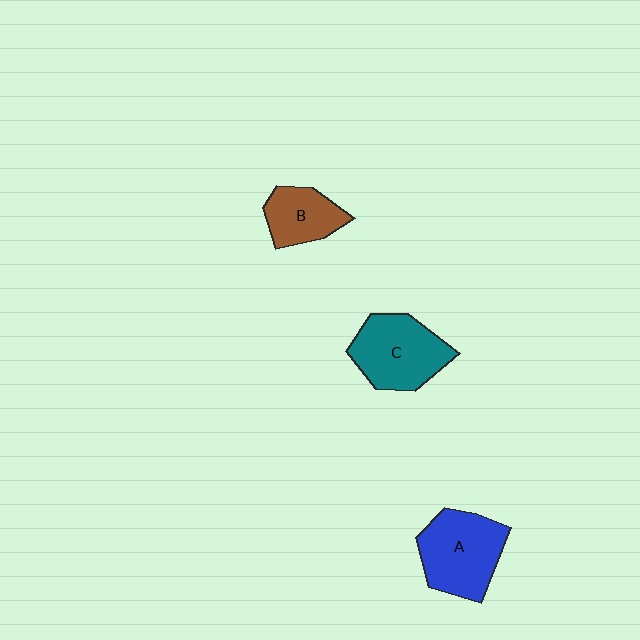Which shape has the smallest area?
Shape B (brown).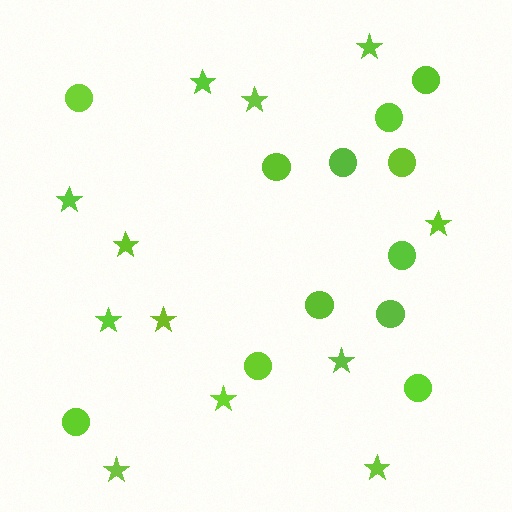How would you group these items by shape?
There are 2 groups: one group of circles (12) and one group of stars (12).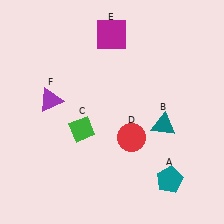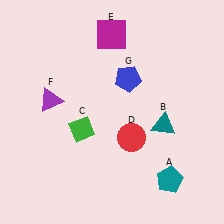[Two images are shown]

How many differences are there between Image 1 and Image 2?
There is 1 difference between the two images.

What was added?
A blue pentagon (G) was added in Image 2.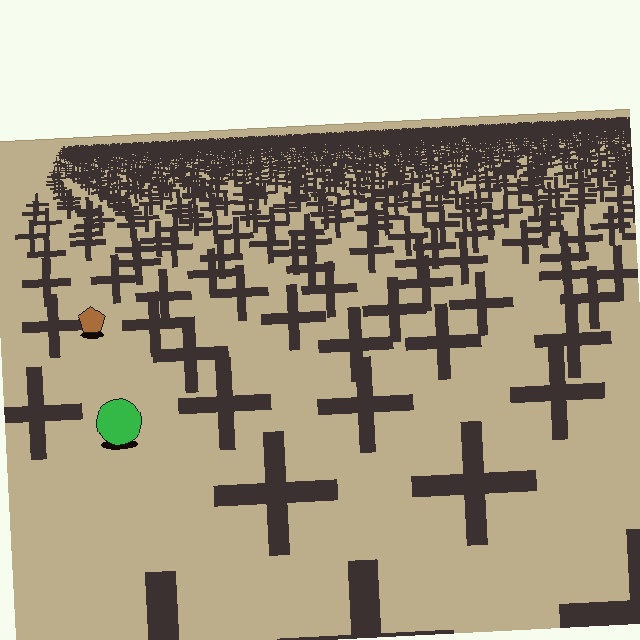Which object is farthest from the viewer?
The brown pentagon is farthest from the viewer. It appears smaller and the ground texture around it is denser.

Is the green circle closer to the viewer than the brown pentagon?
Yes. The green circle is closer — you can tell from the texture gradient: the ground texture is coarser near it.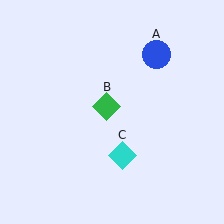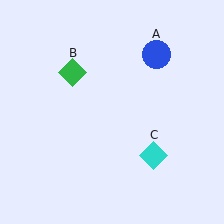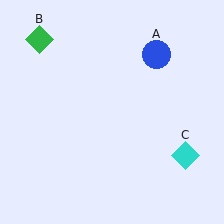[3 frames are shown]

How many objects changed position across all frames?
2 objects changed position: green diamond (object B), cyan diamond (object C).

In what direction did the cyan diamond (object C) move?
The cyan diamond (object C) moved right.